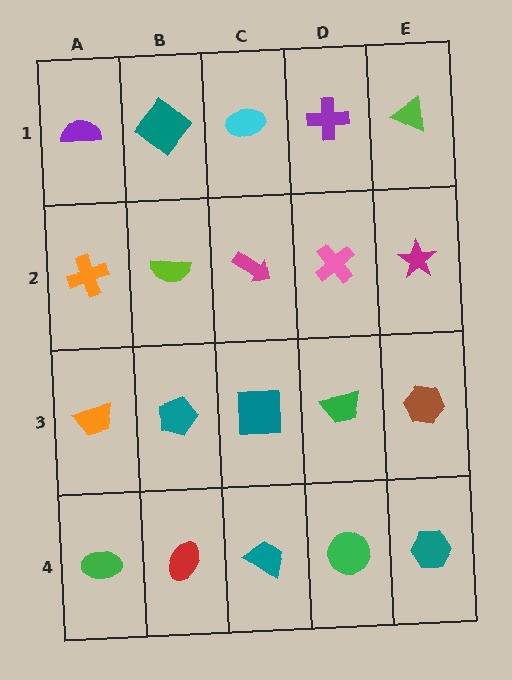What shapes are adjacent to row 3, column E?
A magenta star (row 2, column E), a teal hexagon (row 4, column E), a green trapezoid (row 3, column D).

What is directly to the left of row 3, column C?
A teal pentagon.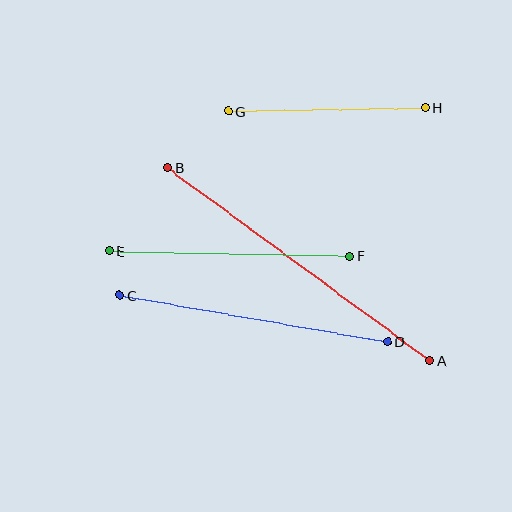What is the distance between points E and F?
The distance is approximately 240 pixels.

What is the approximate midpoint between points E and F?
The midpoint is at approximately (229, 253) pixels.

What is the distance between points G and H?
The distance is approximately 197 pixels.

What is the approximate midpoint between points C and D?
The midpoint is at approximately (254, 319) pixels.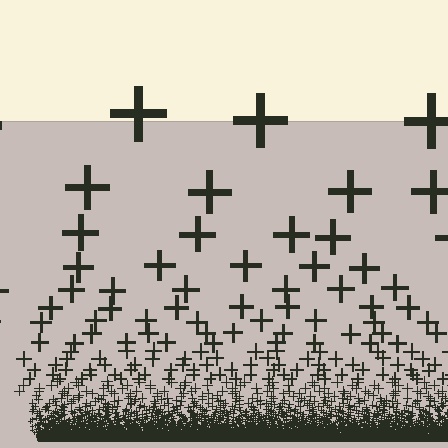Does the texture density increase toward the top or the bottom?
Density increases toward the bottom.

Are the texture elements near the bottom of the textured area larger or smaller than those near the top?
Smaller. The gradient is inverted — elements near the bottom are smaller and denser.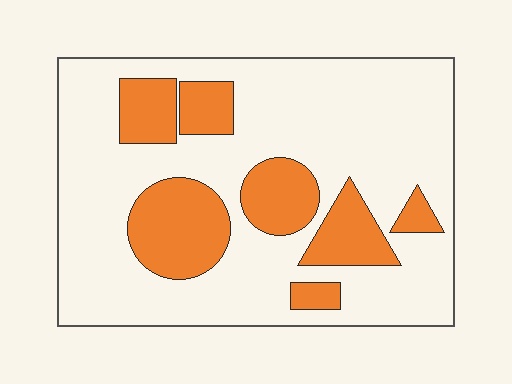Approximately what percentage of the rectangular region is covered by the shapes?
Approximately 25%.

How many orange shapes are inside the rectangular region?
7.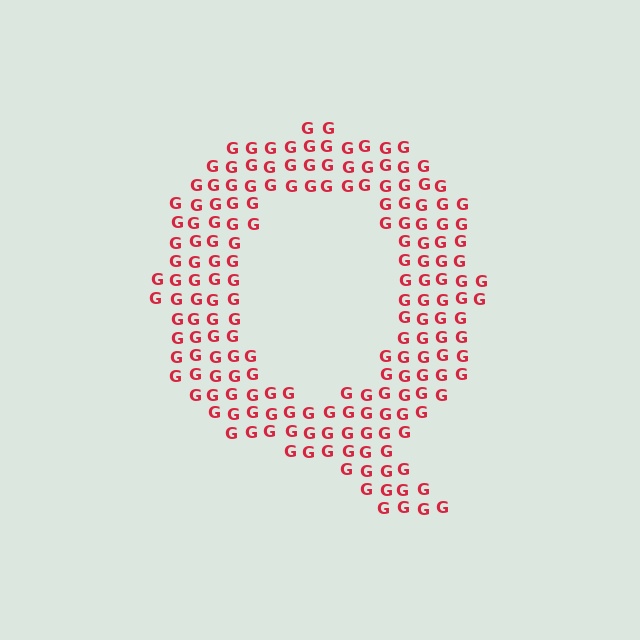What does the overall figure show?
The overall figure shows the letter Q.